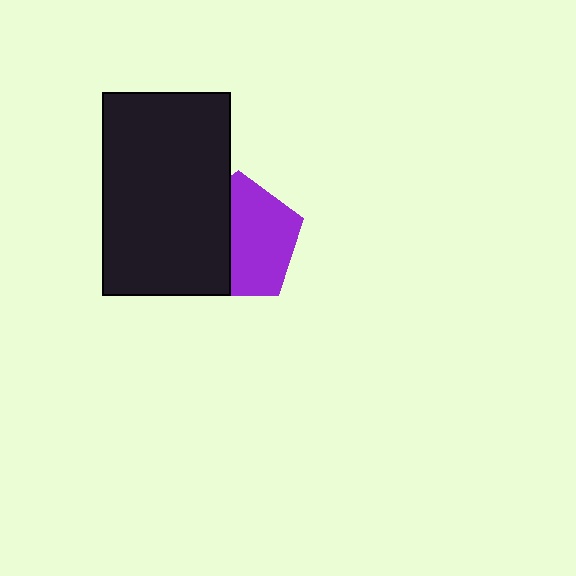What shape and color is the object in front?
The object in front is a black rectangle.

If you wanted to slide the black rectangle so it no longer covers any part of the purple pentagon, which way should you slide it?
Slide it left — that is the most direct way to separate the two shapes.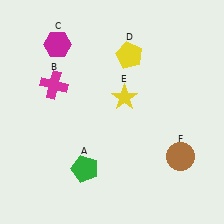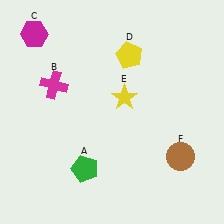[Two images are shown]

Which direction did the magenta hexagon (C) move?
The magenta hexagon (C) moved left.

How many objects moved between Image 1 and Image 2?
1 object moved between the two images.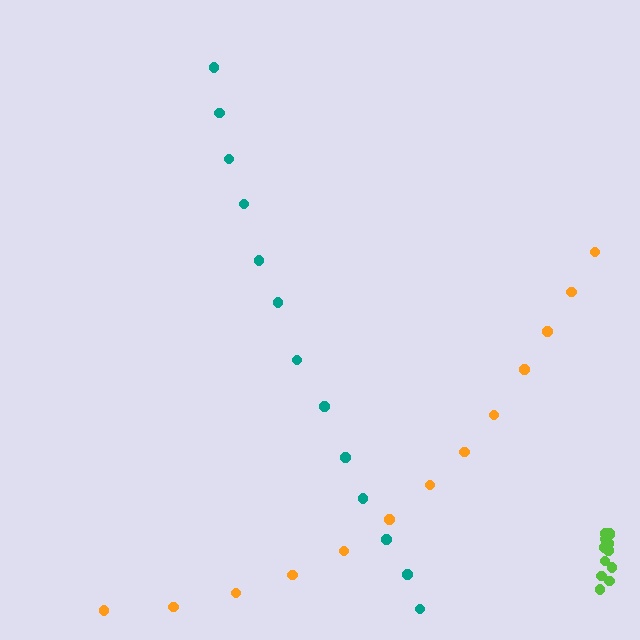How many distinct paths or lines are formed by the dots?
There are 3 distinct paths.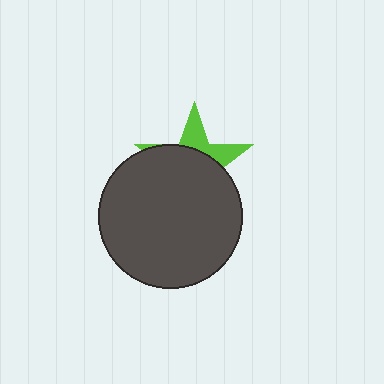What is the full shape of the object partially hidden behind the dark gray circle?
The partially hidden object is a lime star.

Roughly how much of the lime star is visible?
A small part of it is visible (roughly 32%).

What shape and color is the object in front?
The object in front is a dark gray circle.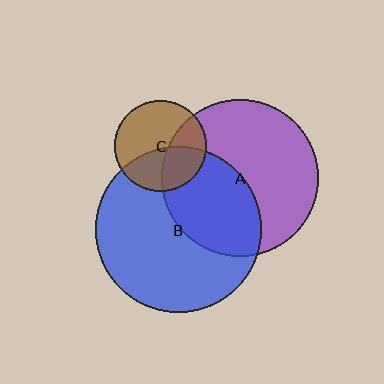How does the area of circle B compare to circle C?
Approximately 3.3 times.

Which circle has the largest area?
Circle B (blue).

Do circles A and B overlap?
Yes.